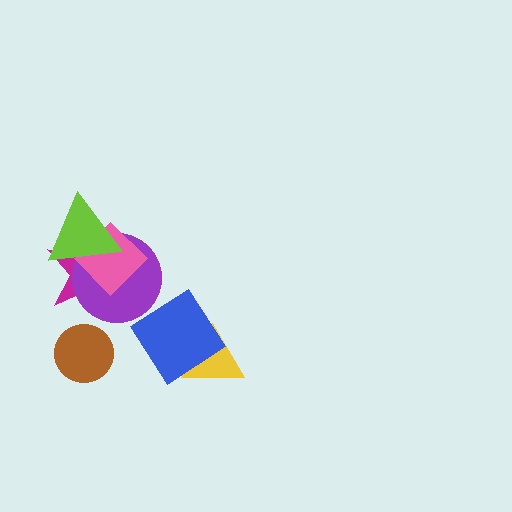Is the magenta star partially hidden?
Yes, it is partially covered by another shape.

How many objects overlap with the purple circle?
3 objects overlap with the purple circle.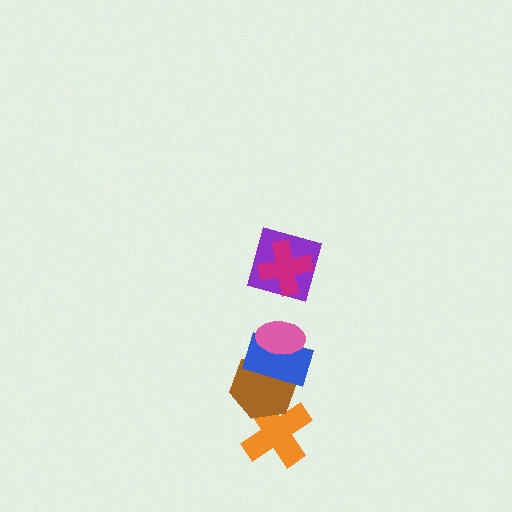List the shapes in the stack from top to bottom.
From top to bottom: the magenta cross, the purple square, the pink ellipse, the blue rectangle, the brown hexagon, the orange cross.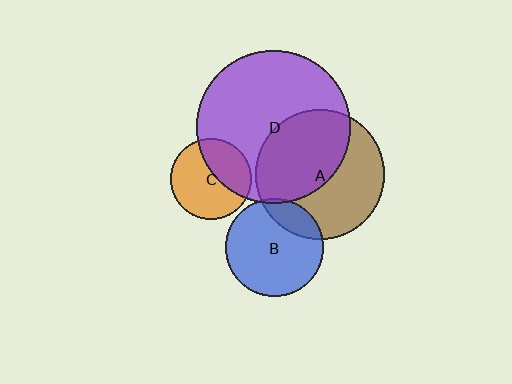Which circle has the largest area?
Circle D (purple).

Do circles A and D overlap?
Yes.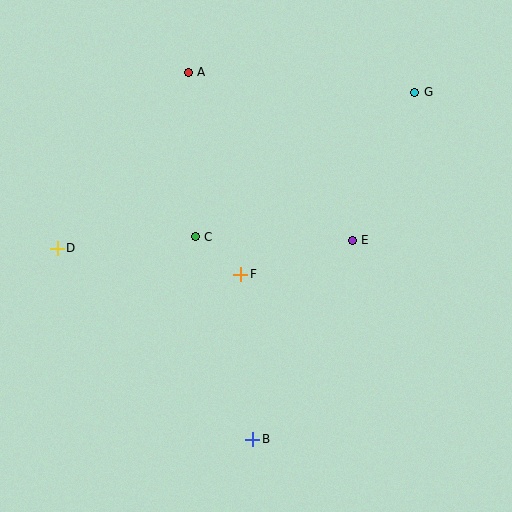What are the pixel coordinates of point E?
Point E is at (352, 240).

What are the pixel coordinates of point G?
Point G is at (415, 92).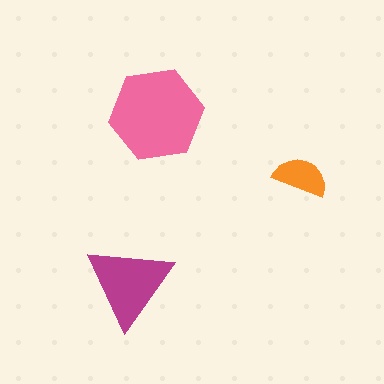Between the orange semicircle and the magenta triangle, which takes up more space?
The magenta triangle.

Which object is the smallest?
The orange semicircle.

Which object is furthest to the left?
The magenta triangle is leftmost.